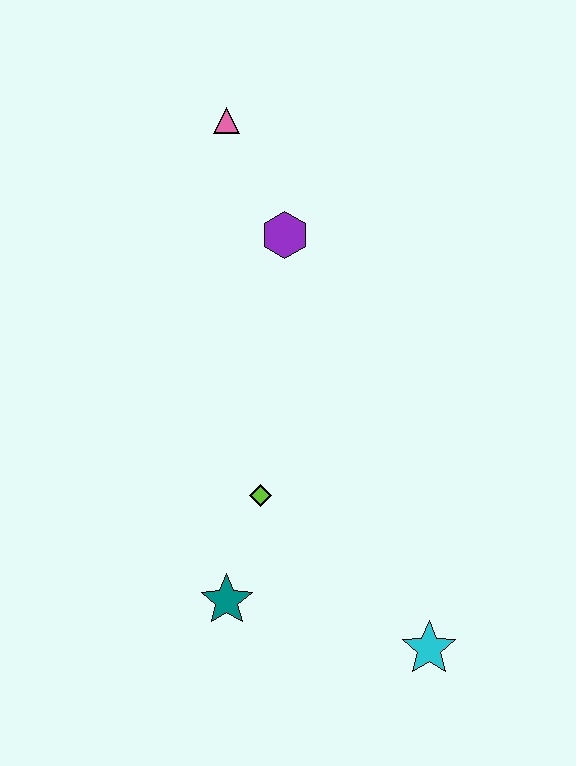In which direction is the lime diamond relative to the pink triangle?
The lime diamond is below the pink triangle.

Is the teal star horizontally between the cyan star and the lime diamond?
No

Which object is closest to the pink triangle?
The purple hexagon is closest to the pink triangle.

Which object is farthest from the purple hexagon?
The cyan star is farthest from the purple hexagon.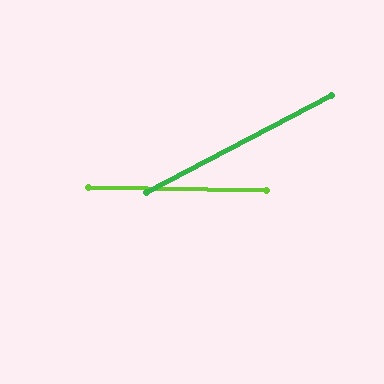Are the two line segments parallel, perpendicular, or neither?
Neither parallel nor perpendicular — they differ by about 28°.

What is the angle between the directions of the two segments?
Approximately 28 degrees.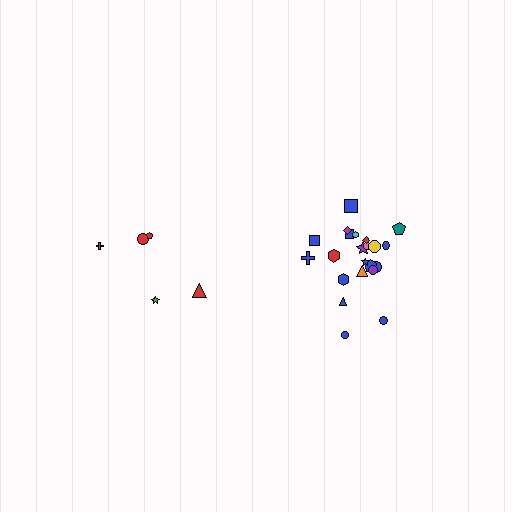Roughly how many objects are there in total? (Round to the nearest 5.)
Roughly 25 objects in total.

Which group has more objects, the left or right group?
The right group.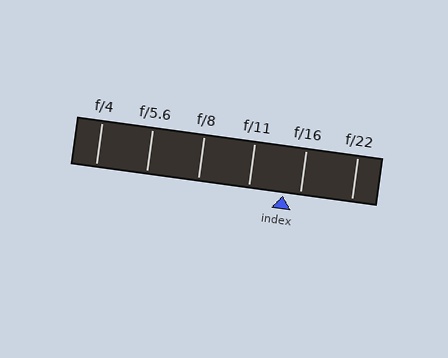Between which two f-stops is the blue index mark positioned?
The index mark is between f/11 and f/16.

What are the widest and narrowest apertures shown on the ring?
The widest aperture shown is f/4 and the narrowest is f/22.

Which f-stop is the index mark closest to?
The index mark is closest to f/16.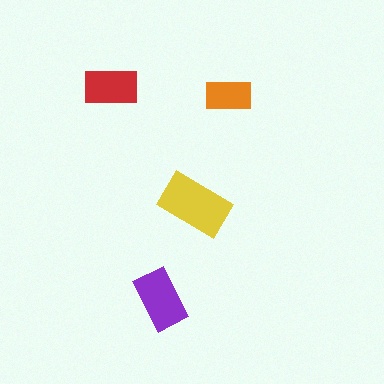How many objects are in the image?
There are 4 objects in the image.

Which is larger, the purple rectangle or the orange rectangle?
The purple one.